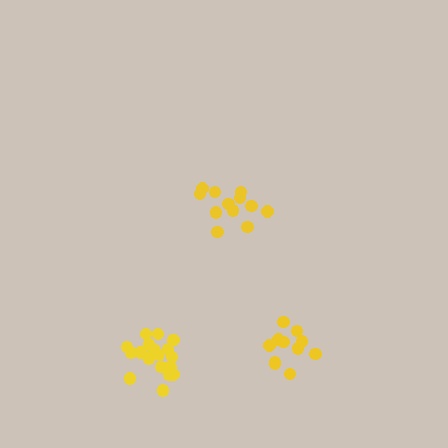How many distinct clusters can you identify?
There are 3 distinct clusters.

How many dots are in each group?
Group 1: 12 dots, Group 2: 12 dots, Group 3: 18 dots (42 total).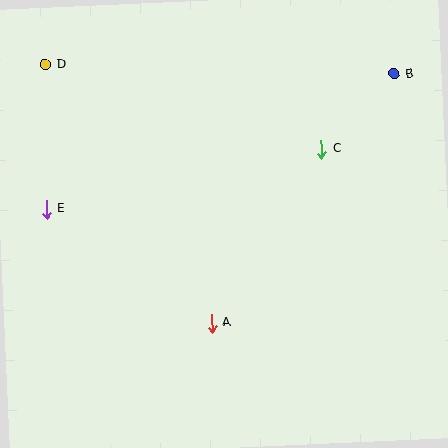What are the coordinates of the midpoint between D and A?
The midpoint between D and A is at (128, 194).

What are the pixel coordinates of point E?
Point E is at (46, 209).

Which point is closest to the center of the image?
Point A at (211, 323) is closest to the center.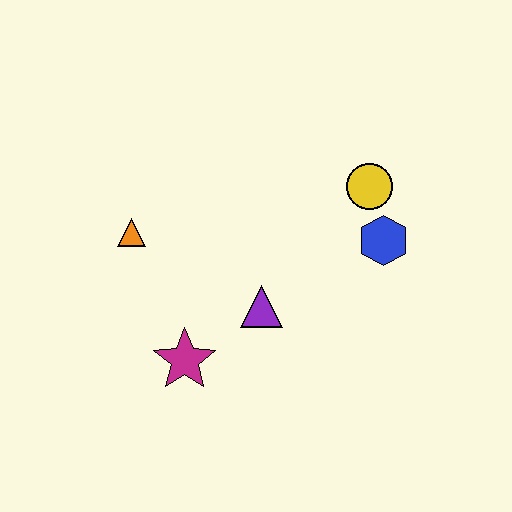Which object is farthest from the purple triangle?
The yellow circle is farthest from the purple triangle.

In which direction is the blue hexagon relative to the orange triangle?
The blue hexagon is to the right of the orange triangle.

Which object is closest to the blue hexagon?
The yellow circle is closest to the blue hexagon.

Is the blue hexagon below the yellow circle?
Yes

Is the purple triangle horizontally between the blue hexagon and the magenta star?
Yes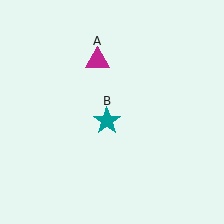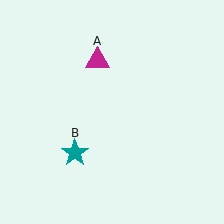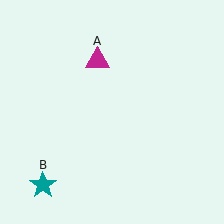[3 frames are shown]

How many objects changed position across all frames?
1 object changed position: teal star (object B).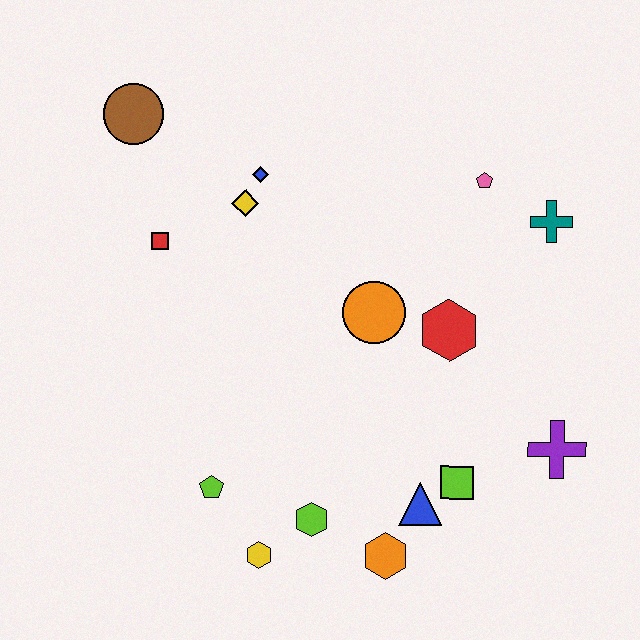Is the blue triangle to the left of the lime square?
Yes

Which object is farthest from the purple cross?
The brown circle is farthest from the purple cross.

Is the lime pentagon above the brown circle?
No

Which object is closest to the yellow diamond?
The blue diamond is closest to the yellow diamond.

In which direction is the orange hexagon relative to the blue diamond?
The orange hexagon is below the blue diamond.